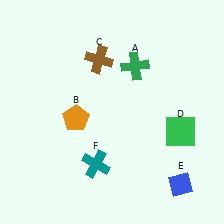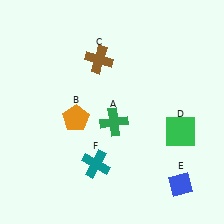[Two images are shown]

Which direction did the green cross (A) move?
The green cross (A) moved down.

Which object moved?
The green cross (A) moved down.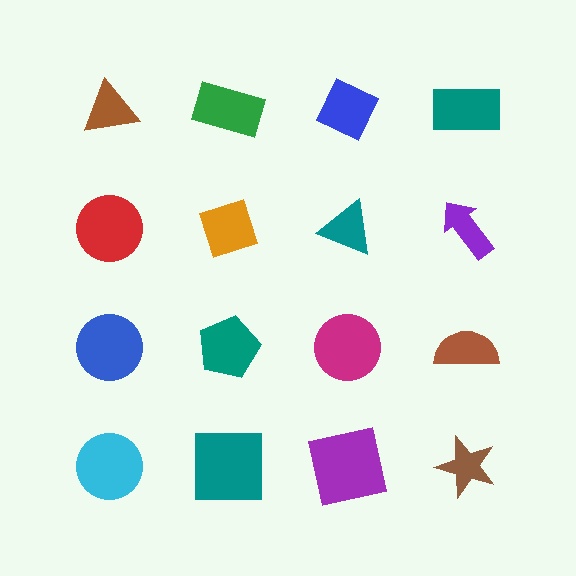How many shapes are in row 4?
4 shapes.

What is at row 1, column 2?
A green rectangle.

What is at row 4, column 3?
A purple square.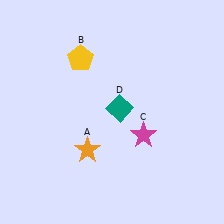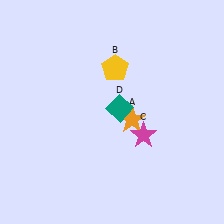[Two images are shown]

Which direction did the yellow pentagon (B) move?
The yellow pentagon (B) moved right.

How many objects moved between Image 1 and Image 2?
2 objects moved between the two images.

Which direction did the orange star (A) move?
The orange star (A) moved right.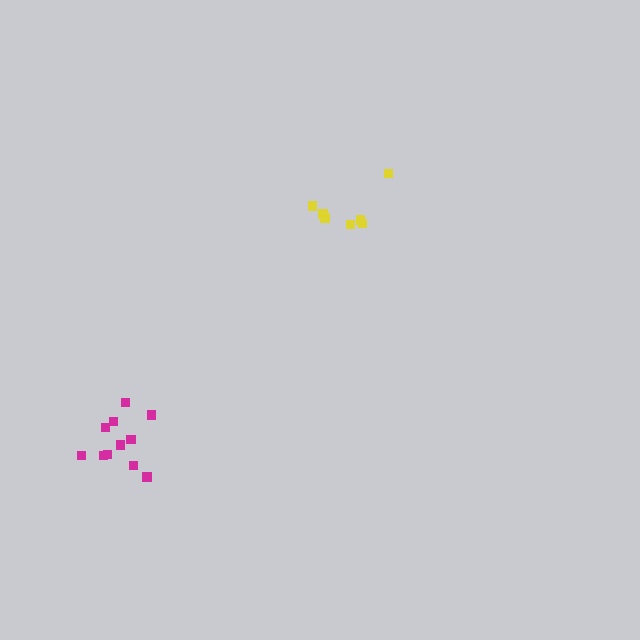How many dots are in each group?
Group 1: 7 dots, Group 2: 11 dots (18 total).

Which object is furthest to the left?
The magenta cluster is leftmost.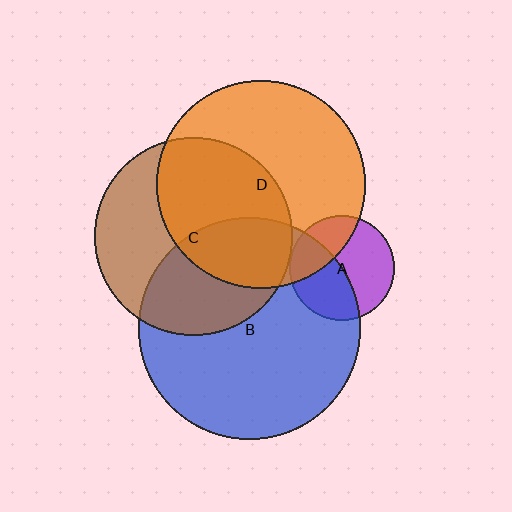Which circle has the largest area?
Circle B (blue).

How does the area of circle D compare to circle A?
Approximately 3.9 times.